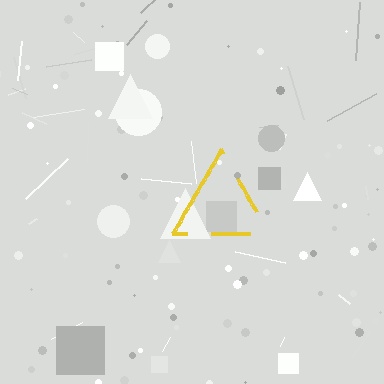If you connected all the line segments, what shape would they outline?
They would outline a triangle.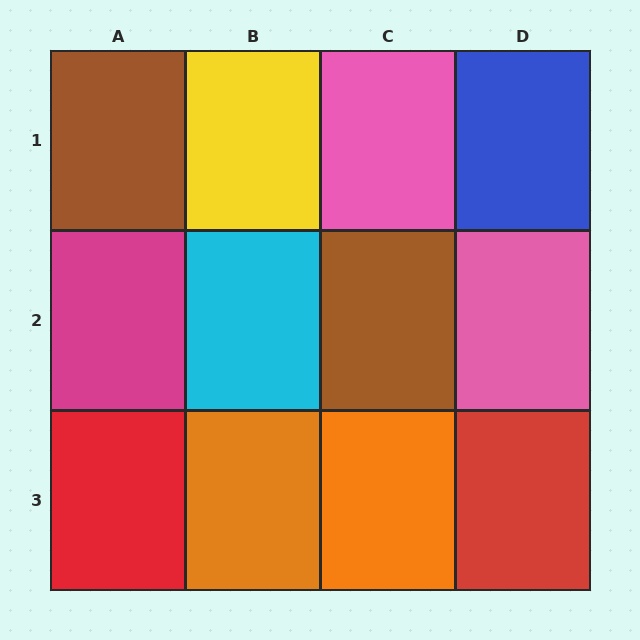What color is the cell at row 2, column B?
Cyan.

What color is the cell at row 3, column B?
Orange.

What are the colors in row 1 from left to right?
Brown, yellow, pink, blue.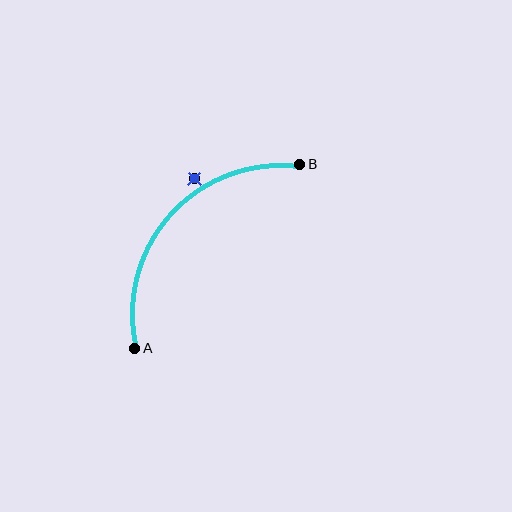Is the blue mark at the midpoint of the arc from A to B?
No — the blue mark does not lie on the arc at all. It sits slightly outside the curve.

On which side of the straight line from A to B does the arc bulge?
The arc bulges above and to the left of the straight line connecting A and B.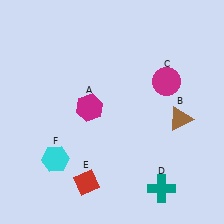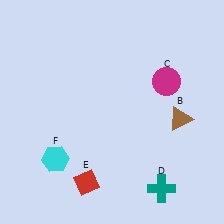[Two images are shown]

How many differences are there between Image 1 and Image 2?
There is 1 difference between the two images.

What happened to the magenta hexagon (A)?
The magenta hexagon (A) was removed in Image 2. It was in the top-left area of Image 1.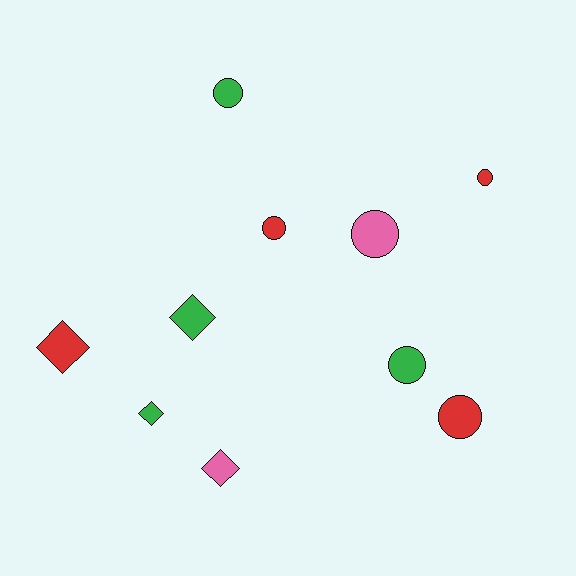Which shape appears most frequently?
Circle, with 6 objects.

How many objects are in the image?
There are 10 objects.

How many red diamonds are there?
There is 1 red diamond.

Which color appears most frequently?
Green, with 4 objects.